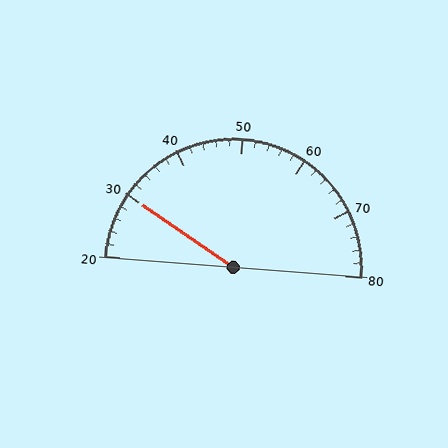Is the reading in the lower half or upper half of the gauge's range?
The reading is in the lower half of the range (20 to 80).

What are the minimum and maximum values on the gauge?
The gauge ranges from 20 to 80.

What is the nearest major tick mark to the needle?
The nearest major tick mark is 30.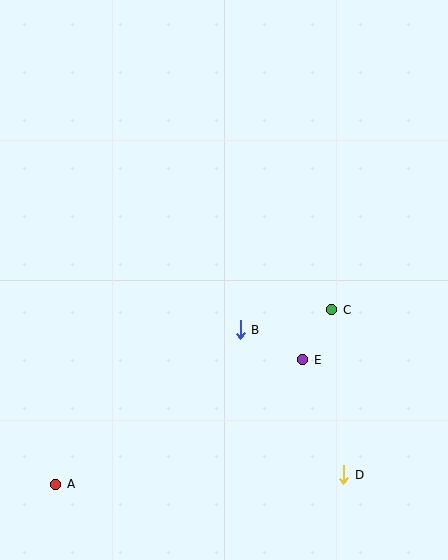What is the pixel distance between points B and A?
The distance between B and A is 241 pixels.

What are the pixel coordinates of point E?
Point E is at (303, 360).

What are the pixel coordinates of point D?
Point D is at (344, 475).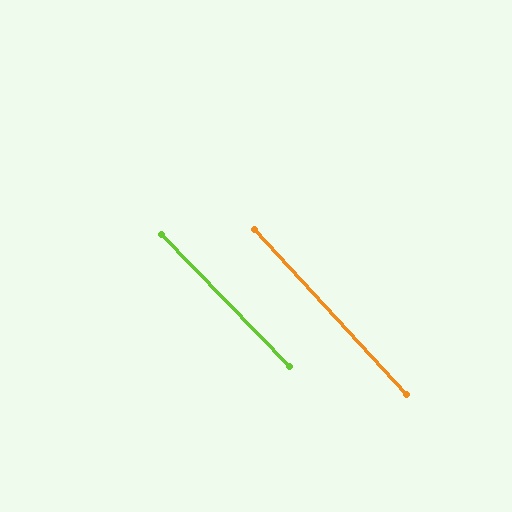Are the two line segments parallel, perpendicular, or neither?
Parallel — their directions differ by only 1.6°.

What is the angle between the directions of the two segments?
Approximately 2 degrees.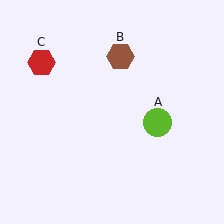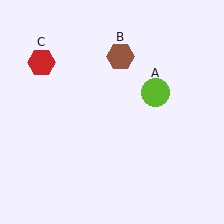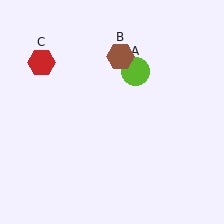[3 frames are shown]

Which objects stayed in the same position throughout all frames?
Brown hexagon (object B) and red hexagon (object C) remained stationary.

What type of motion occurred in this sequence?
The lime circle (object A) rotated counterclockwise around the center of the scene.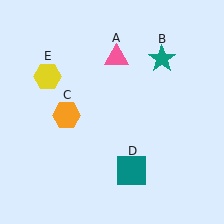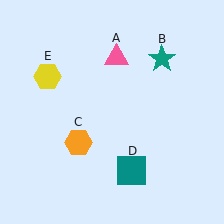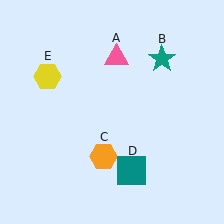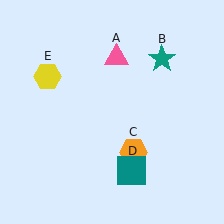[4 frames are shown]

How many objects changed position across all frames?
1 object changed position: orange hexagon (object C).